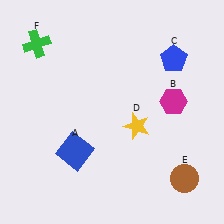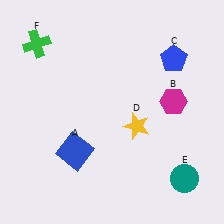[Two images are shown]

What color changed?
The circle (E) changed from brown in Image 1 to teal in Image 2.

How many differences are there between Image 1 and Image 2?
There is 1 difference between the two images.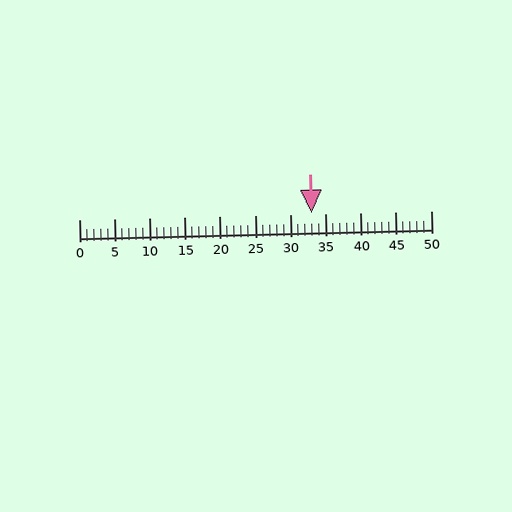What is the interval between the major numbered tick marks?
The major tick marks are spaced 5 units apart.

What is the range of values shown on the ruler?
The ruler shows values from 0 to 50.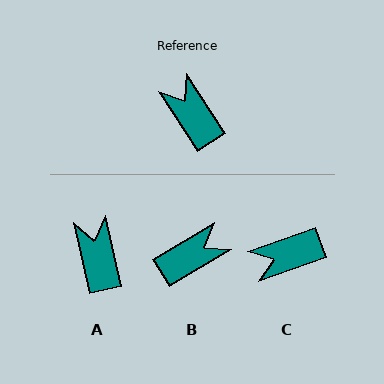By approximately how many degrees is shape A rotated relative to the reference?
Approximately 20 degrees clockwise.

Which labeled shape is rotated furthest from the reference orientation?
B, about 92 degrees away.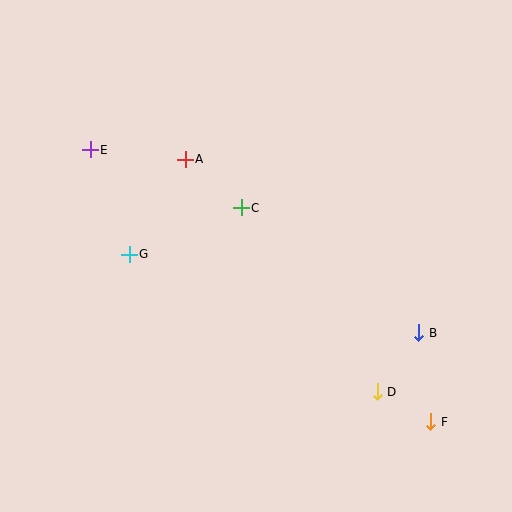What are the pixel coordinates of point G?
Point G is at (129, 254).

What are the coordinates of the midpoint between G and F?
The midpoint between G and F is at (280, 338).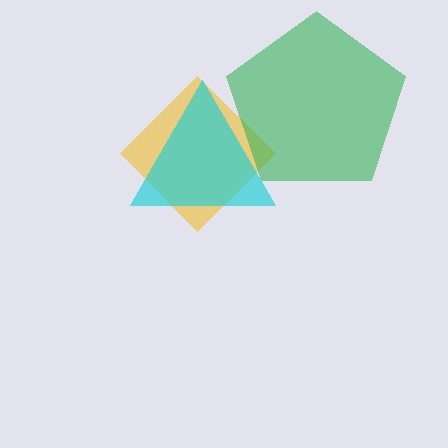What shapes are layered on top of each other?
The layered shapes are: a yellow diamond, a cyan triangle, a green pentagon.